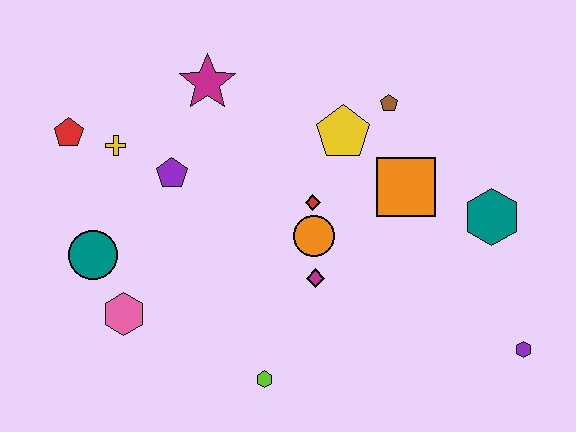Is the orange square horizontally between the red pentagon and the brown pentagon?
No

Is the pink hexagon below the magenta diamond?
Yes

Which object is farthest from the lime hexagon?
The red pentagon is farthest from the lime hexagon.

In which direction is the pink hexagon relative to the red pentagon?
The pink hexagon is below the red pentagon.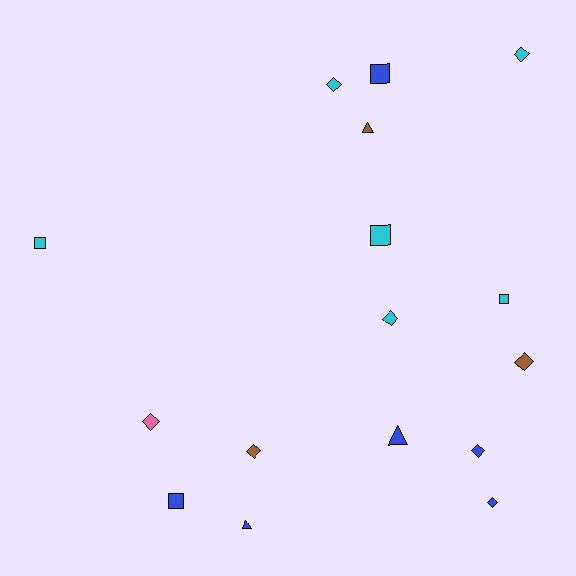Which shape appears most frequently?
Diamond, with 8 objects.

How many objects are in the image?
There are 16 objects.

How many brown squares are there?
There are no brown squares.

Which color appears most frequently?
Cyan, with 6 objects.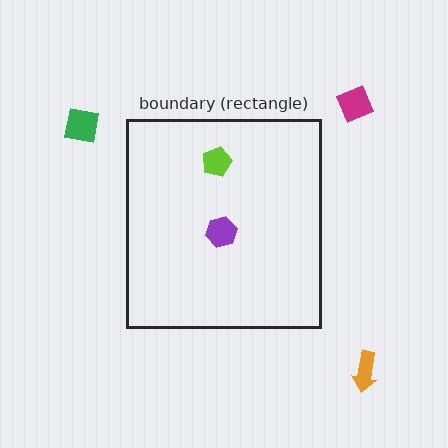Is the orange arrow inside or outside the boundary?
Outside.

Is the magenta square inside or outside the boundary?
Outside.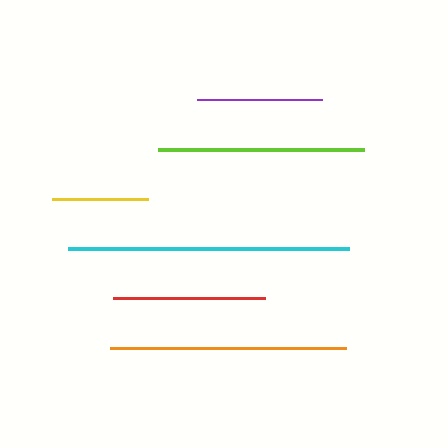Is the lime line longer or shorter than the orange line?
The orange line is longer than the lime line.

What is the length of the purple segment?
The purple segment is approximately 125 pixels long.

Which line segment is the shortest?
The yellow line is the shortest at approximately 96 pixels.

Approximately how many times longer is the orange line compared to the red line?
The orange line is approximately 1.6 times the length of the red line.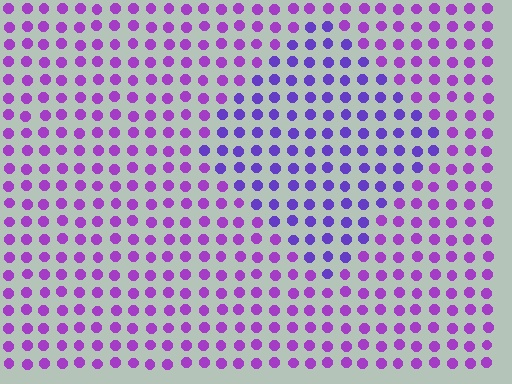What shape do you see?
I see a diamond.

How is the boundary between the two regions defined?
The boundary is defined purely by a slight shift in hue (about 28 degrees). Spacing, size, and orientation are identical on both sides.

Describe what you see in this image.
The image is filled with small purple elements in a uniform arrangement. A diamond-shaped region is visible where the elements are tinted to a slightly different hue, forming a subtle color boundary.